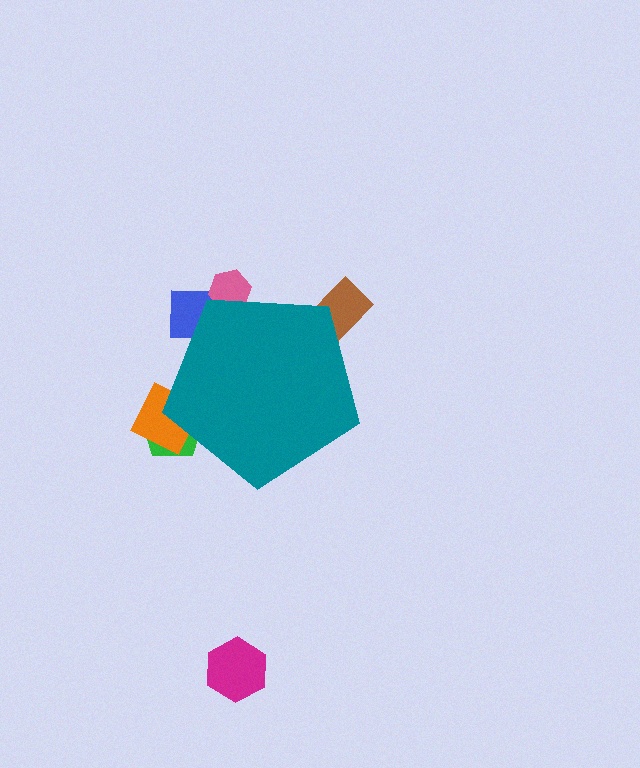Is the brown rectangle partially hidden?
Yes, the brown rectangle is partially hidden behind the teal pentagon.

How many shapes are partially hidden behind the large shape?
5 shapes are partially hidden.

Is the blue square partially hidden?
Yes, the blue square is partially hidden behind the teal pentagon.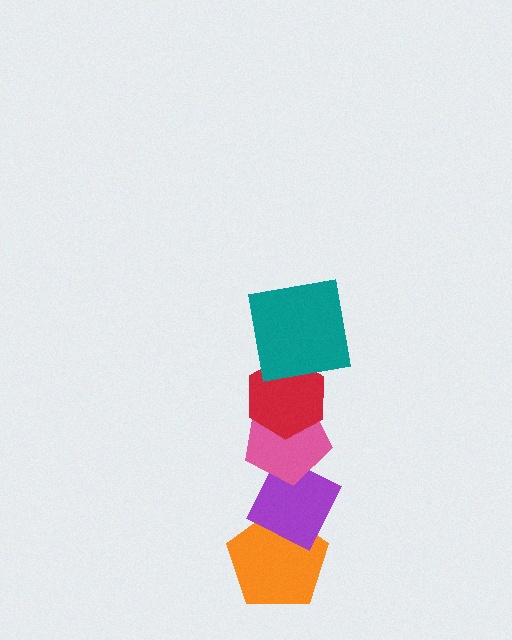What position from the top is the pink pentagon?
The pink pentagon is 3rd from the top.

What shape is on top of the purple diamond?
The pink pentagon is on top of the purple diamond.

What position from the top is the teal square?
The teal square is 1st from the top.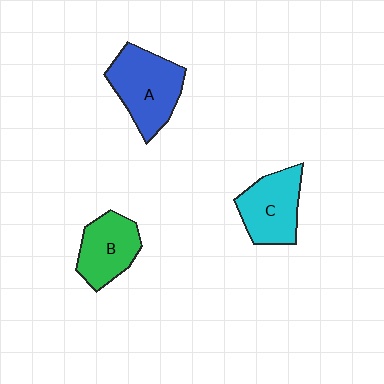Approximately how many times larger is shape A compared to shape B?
Approximately 1.3 times.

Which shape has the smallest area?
Shape B (green).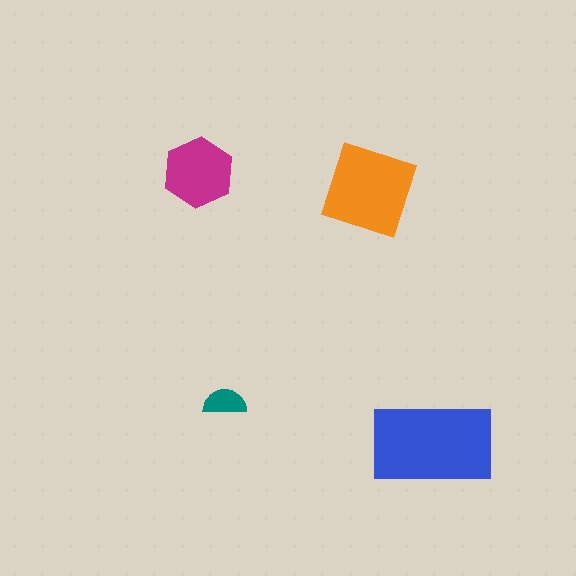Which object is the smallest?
The teal semicircle.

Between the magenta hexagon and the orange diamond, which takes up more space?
The orange diamond.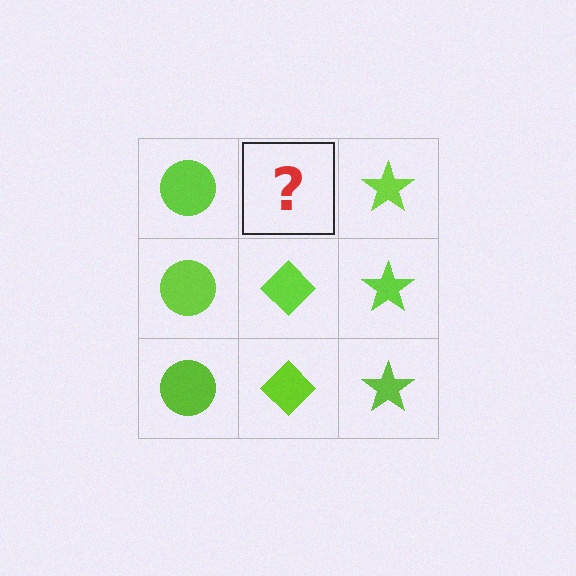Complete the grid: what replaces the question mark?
The question mark should be replaced with a lime diamond.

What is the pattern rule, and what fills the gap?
The rule is that each column has a consistent shape. The gap should be filled with a lime diamond.